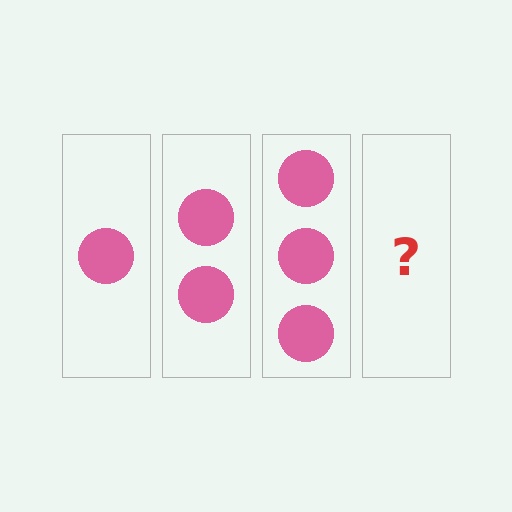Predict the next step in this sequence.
The next step is 4 circles.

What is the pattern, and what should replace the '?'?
The pattern is that each step adds one more circle. The '?' should be 4 circles.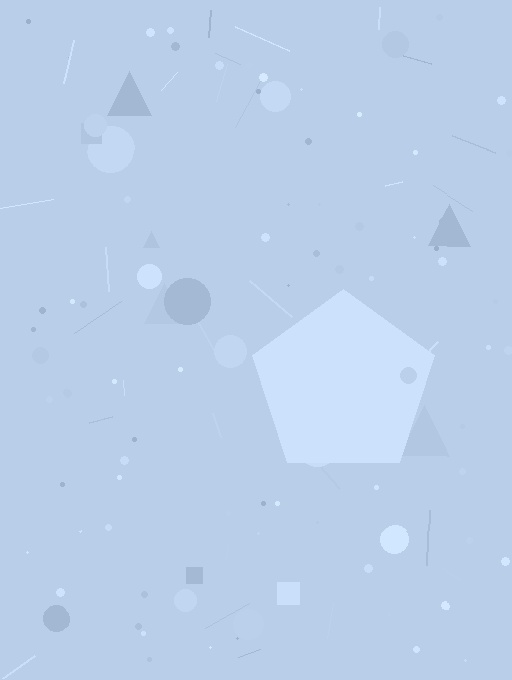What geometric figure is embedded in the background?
A pentagon is embedded in the background.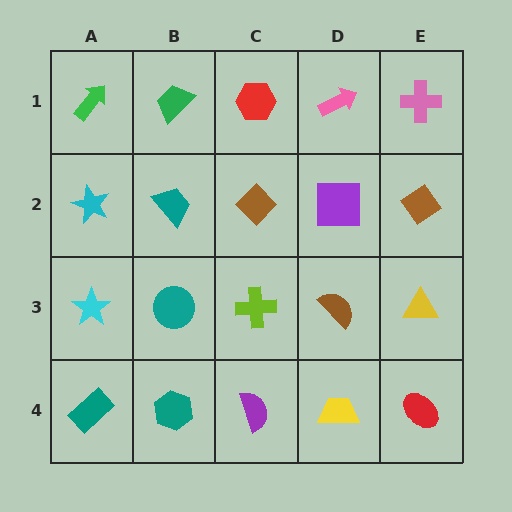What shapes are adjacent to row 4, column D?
A brown semicircle (row 3, column D), a purple semicircle (row 4, column C), a red ellipse (row 4, column E).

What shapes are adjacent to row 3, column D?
A purple square (row 2, column D), a yellow trapezoid (row 4, column D), a lime cross (row 3, column C), a yellow triangle (row 3, column E).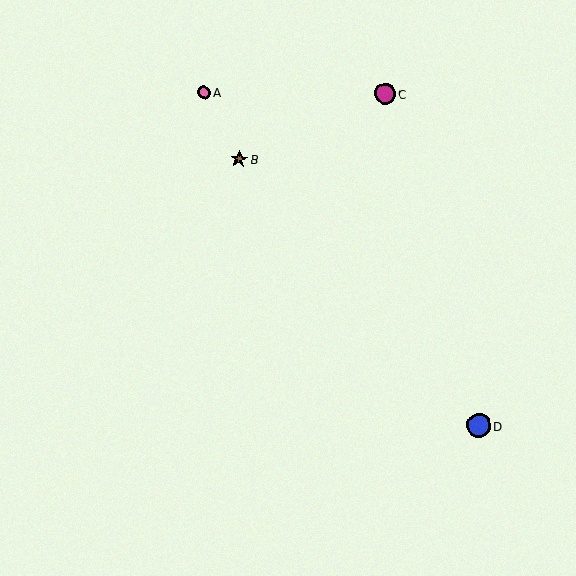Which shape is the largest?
The blue circle (labeled D) is the largest.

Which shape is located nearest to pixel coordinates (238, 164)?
The brown star (labeled B) at (239, 159) is nearest to that location.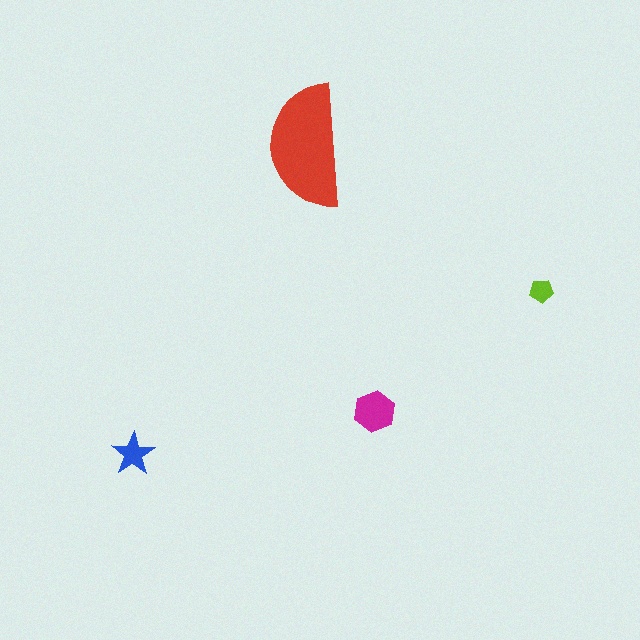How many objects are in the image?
There are 4 objects in the image.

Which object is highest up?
The red semicircle is topmost.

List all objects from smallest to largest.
The lime pentagon, the blue star, the magenta hexagon, the red semicircle.